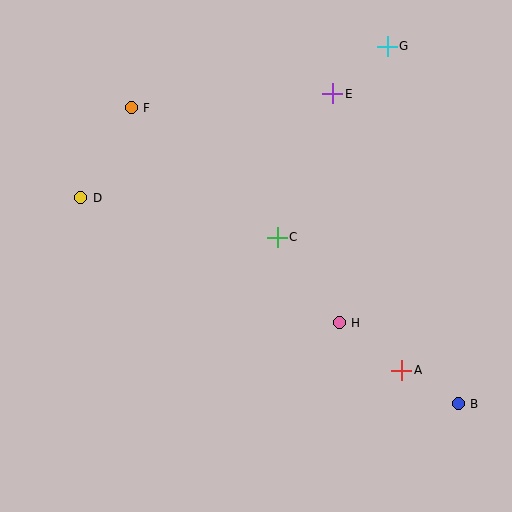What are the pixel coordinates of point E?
Point E is at (332, 94).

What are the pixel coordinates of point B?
Point B is at (458, 404).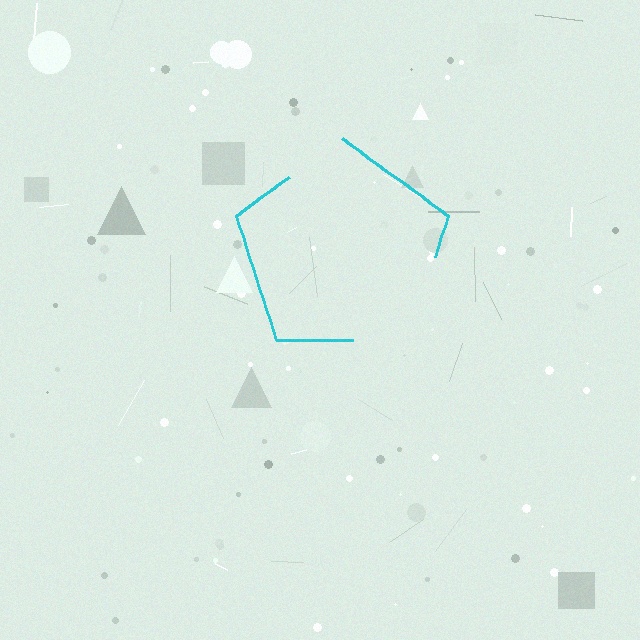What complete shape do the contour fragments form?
The contour fragments form a pentagon.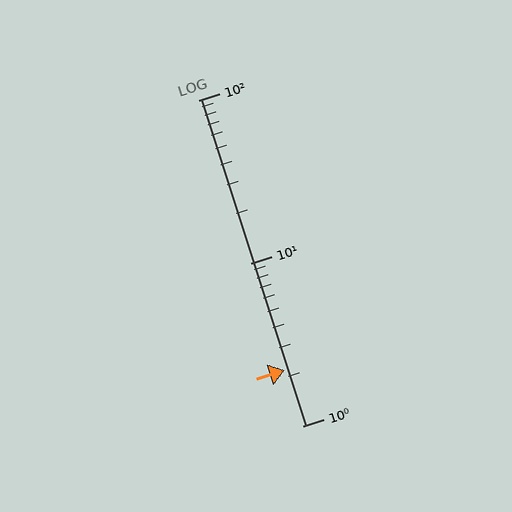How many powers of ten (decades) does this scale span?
The scale spans 2 decades, from 1 to 100.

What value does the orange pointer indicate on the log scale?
The pointer indicates approximately 2.2.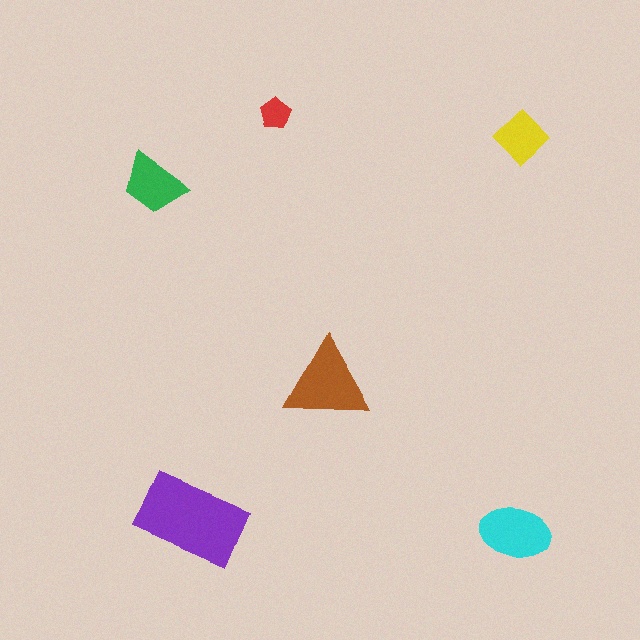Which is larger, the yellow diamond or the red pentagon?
The yellow diamond.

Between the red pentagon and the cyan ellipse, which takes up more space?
The cyan ellipse.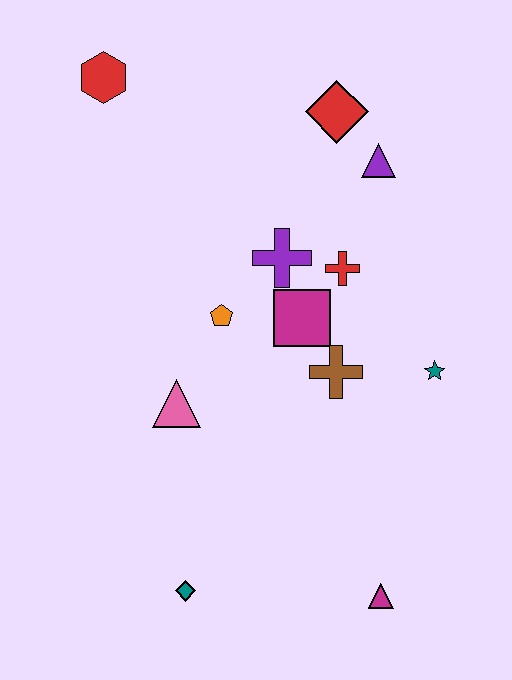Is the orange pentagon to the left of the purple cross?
Yes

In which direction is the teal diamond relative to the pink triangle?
The teal diamond is below the pink triangle.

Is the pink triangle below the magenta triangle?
No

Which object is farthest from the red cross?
The teal diamond is farthest from the red cross.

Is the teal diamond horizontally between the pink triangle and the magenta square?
Yes